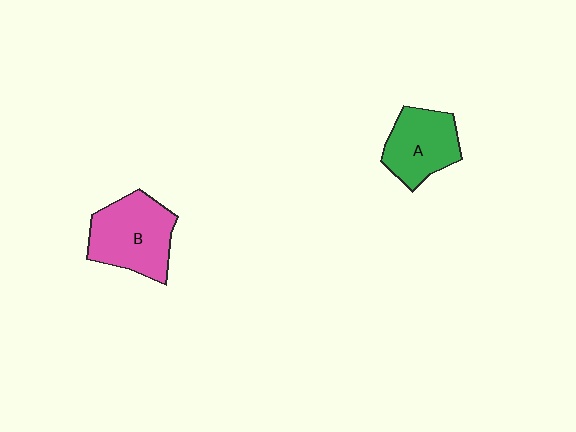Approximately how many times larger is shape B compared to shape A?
Approximately 1.2 times.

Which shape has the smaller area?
Shape A (green).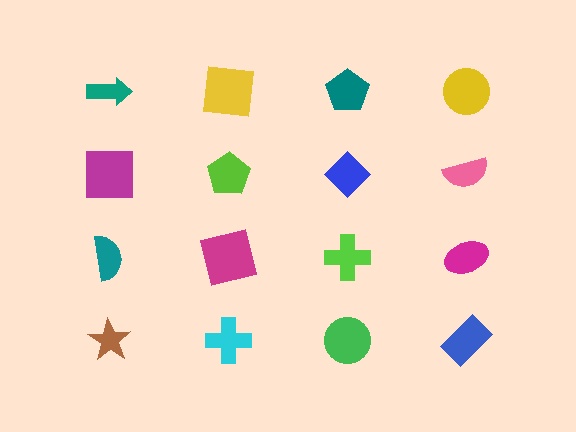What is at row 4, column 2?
A cyan cross.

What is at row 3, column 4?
A magenta ellipse.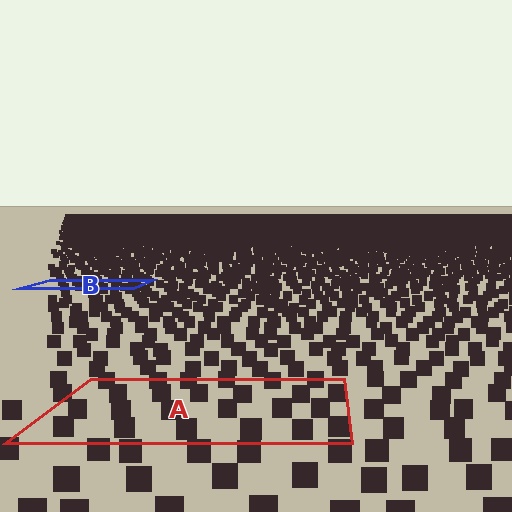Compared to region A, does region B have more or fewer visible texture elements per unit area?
Region B has more texture elements per unit area — they are packed more densely because it is farther away.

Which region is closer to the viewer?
Region A is closer. The texture elements there are larger and more spread out.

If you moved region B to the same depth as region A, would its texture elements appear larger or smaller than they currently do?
They would appear larger. At a closer depth, the same texture elements are projected at a bigger on-screen size.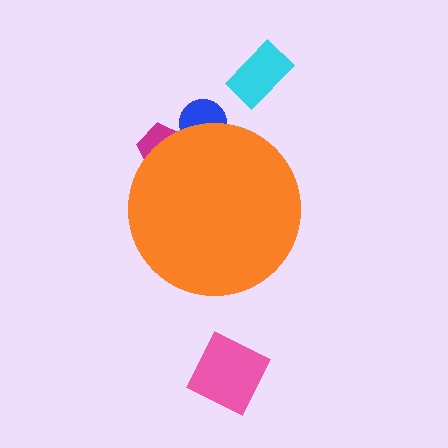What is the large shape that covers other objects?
An orange circle.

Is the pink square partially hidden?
No, the pink square is fully visible.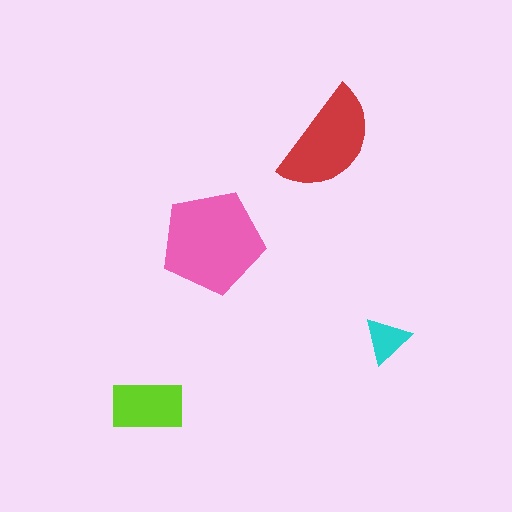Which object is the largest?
The pink pentagon.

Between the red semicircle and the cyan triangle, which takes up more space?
The red semicircle.